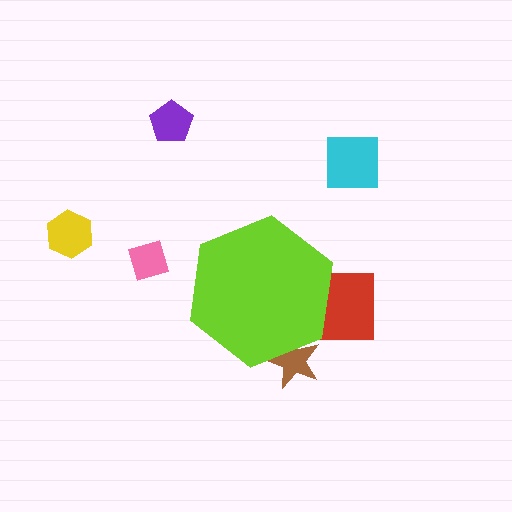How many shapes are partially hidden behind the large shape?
2 shapes are partially hidden.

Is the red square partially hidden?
Yes, the red square is partially hidden behind the lime hexagon.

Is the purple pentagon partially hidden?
No, the purple pentagon is fully visible.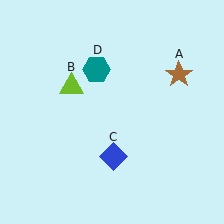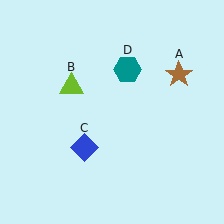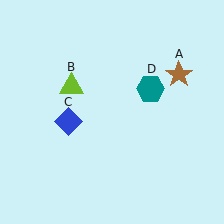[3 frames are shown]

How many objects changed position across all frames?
2 objects changed position: blue diamond (object C), teal hexagon (object D).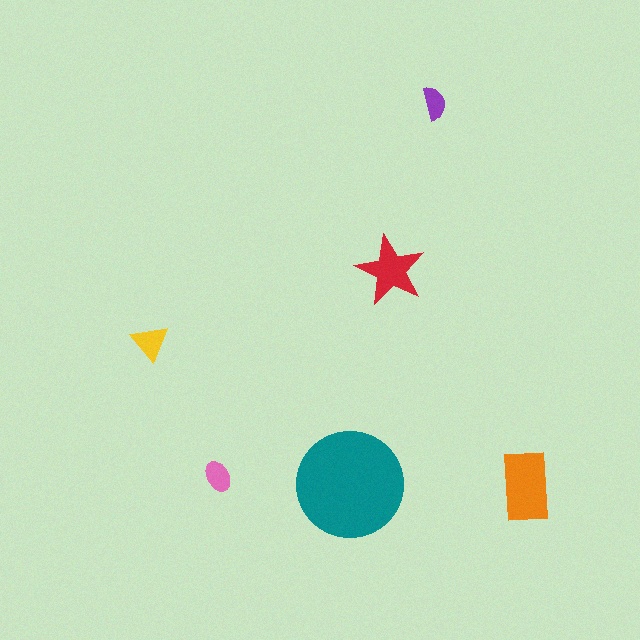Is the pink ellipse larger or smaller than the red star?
Smaller.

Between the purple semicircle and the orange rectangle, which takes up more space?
The orange rectangle.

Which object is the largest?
The teal circle.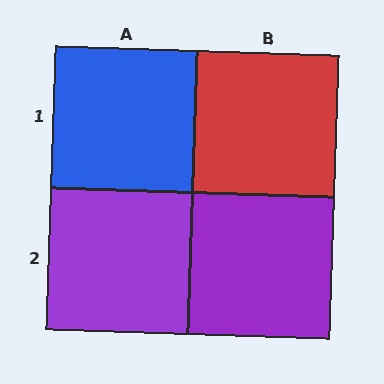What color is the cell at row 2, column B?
Purple.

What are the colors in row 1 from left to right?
Blue, red.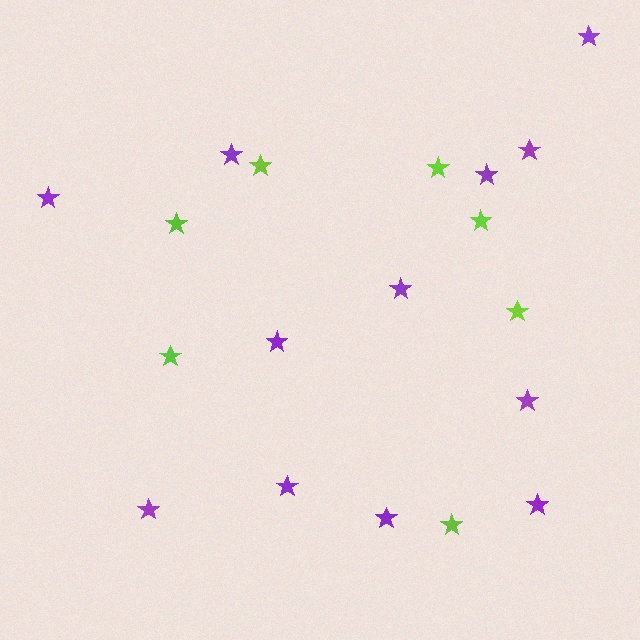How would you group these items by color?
There are 2 groups: one group of purple stars (12) and one group of lime stars (7).